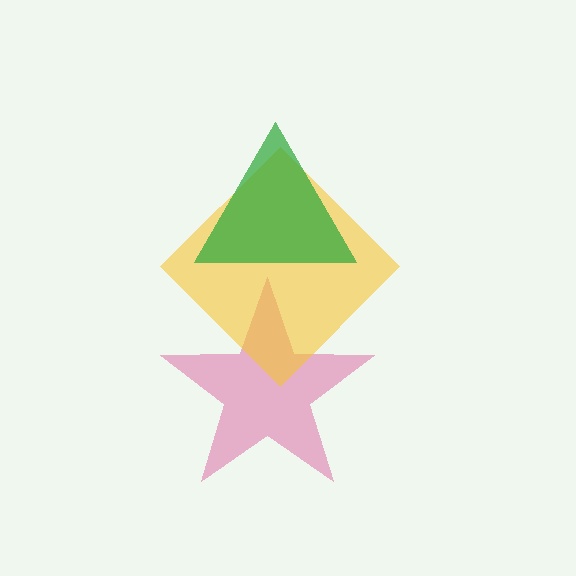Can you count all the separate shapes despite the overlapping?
Yes, there are 3 separate shapes.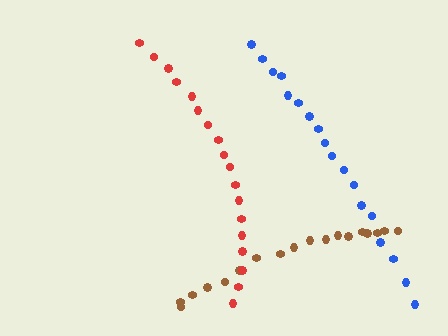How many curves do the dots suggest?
There are 3 distinct paths.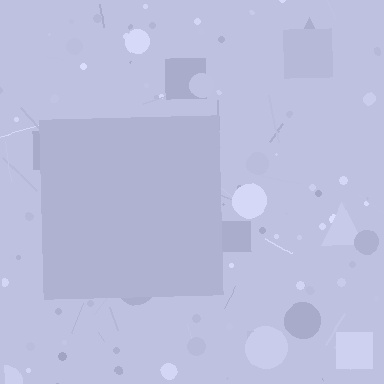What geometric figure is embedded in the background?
A square is embedded in the background.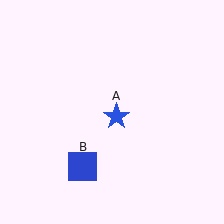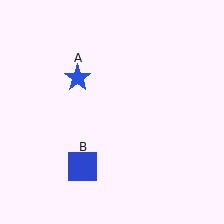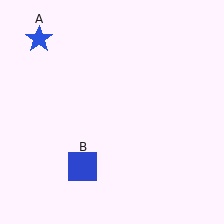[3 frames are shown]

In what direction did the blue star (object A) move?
The blue star (object A) moved up and to the left.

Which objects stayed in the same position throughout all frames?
Blue square (object B) remained stationary.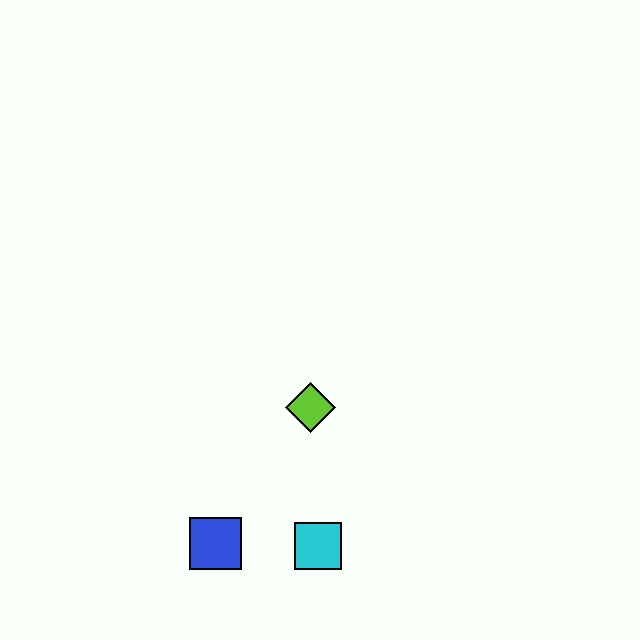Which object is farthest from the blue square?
The lime diamond is farthest from the blue square.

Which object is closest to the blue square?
The cyan square is closest to the blue square.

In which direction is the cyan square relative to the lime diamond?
The cyan square is below the lime diamond.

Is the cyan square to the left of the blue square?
No